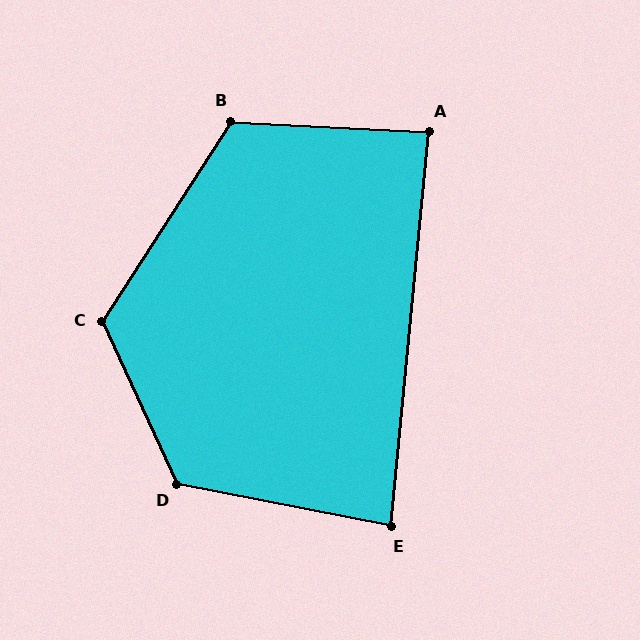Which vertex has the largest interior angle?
D, at approximately 126 degrees.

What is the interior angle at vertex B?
Approximately 120 degrees (obtuse).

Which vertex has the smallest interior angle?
E, at approximately 85 degrees.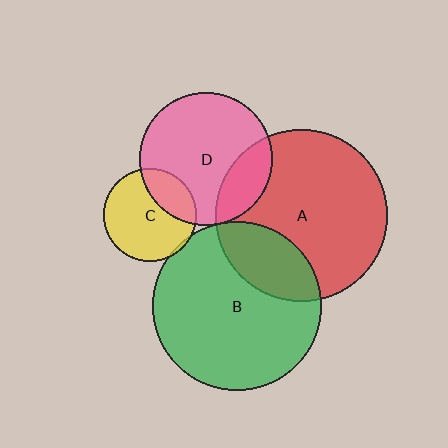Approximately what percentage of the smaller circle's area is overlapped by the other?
Approximately 25%.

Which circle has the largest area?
Circle A (red).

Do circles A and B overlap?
Yes.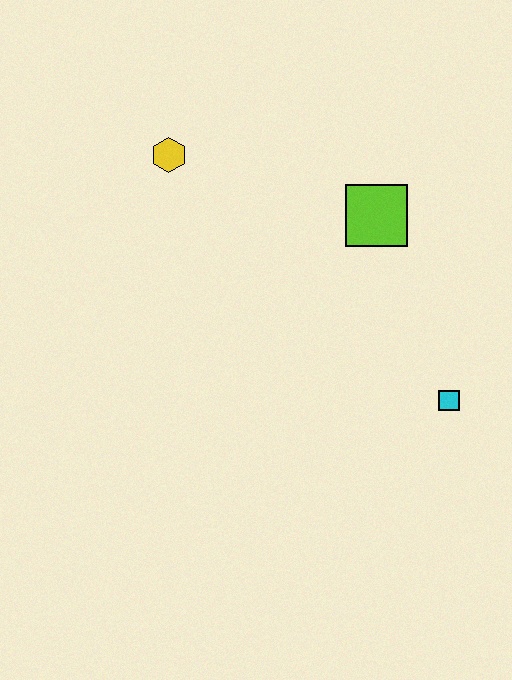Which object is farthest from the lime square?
The yellow hexagon is farthest from the lime square.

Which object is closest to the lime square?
The cyan square is closest to the lime square.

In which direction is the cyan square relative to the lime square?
The cyan square is below the lime square.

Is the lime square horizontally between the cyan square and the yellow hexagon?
Yes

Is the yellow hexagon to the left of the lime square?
Yes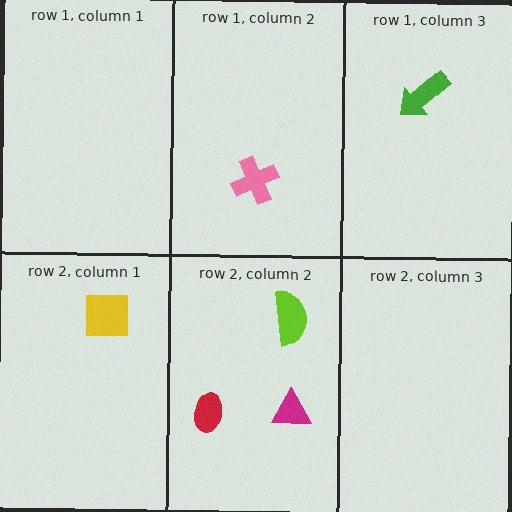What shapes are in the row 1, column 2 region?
The pink cross.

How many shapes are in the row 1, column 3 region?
1.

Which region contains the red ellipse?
The row 2, column 2 region.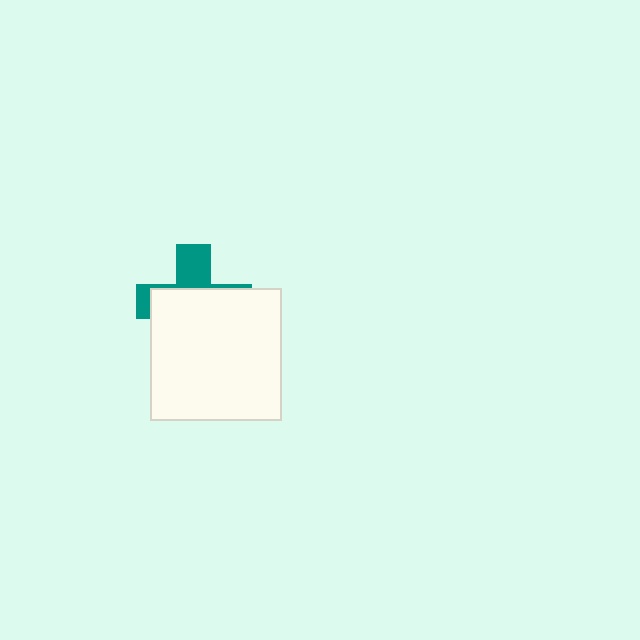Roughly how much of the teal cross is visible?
A small part of it is visible (roughly 33%).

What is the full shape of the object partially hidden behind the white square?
The partially hidden object is a teal cross.